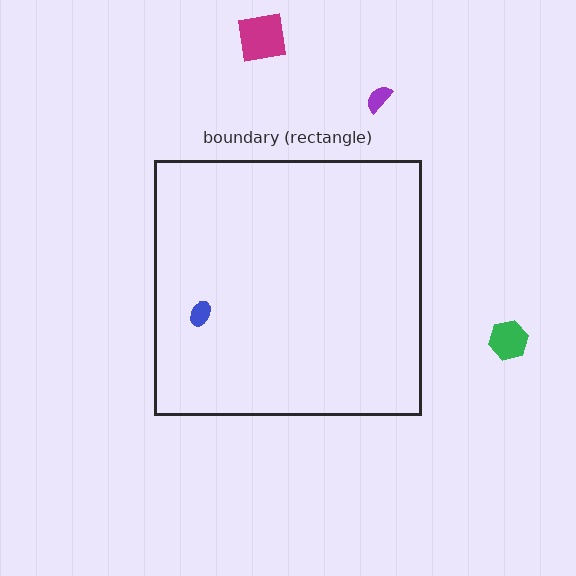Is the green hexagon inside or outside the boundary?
Outside.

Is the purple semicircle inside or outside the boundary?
Outside.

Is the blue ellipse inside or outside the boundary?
Inside.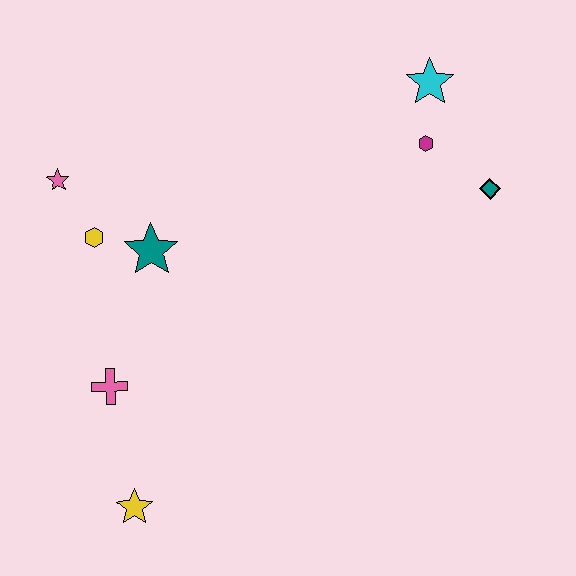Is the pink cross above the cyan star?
No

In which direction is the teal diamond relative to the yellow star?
The teal diamond is to the right of the yellow star.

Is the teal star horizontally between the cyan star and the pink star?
Yes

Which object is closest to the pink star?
The yellow hexagon is closest to the pink star.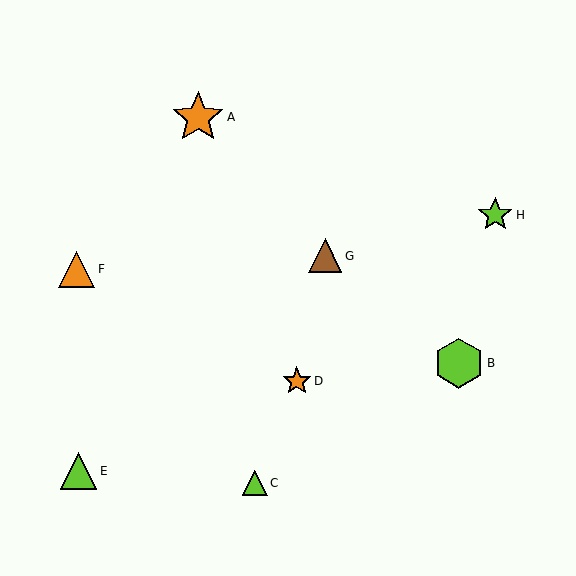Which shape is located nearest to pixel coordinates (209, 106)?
The orange star (labeled A) at (198, 117) is nearest to that location.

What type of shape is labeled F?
Shape F is an orange triangle.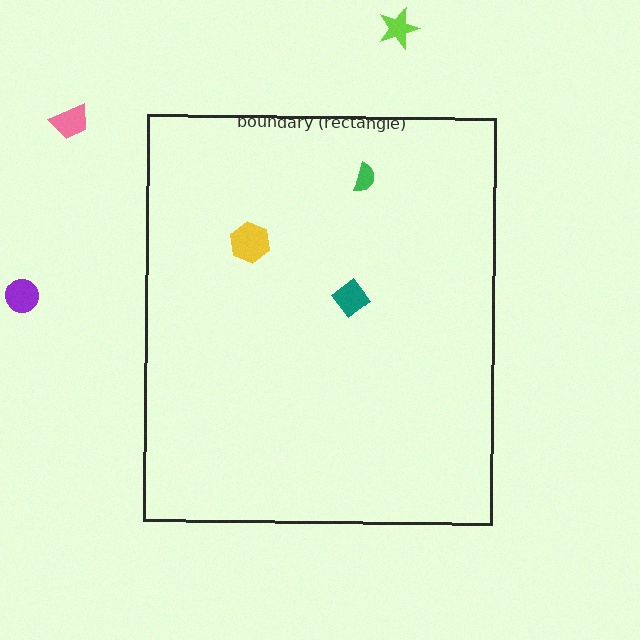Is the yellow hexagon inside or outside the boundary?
Inside.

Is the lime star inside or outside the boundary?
Outside.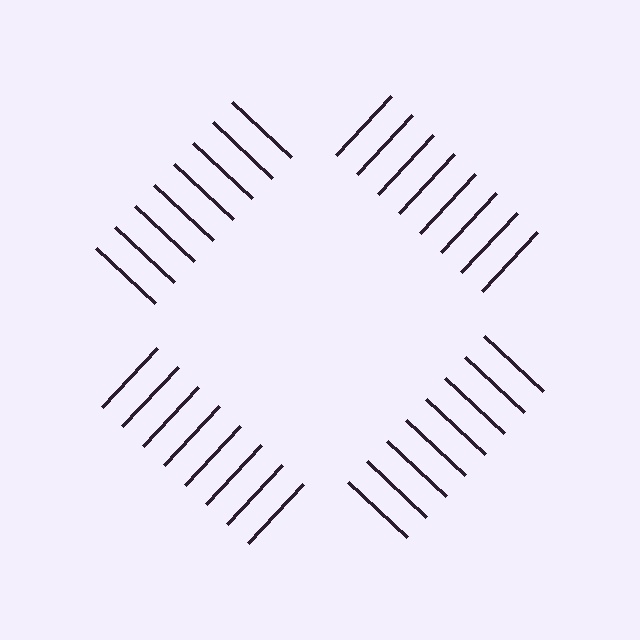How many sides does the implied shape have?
4 sides — the line-ends trace a square.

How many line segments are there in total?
32 — 8 along each of the 4 edges.